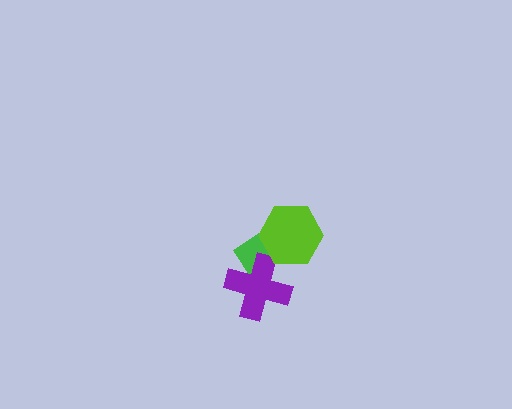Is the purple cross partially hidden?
No, no other shape covers it.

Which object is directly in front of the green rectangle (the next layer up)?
The purple cross is directly in front of the green rectangle.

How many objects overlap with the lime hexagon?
1 object overlaps with the lime hexagon.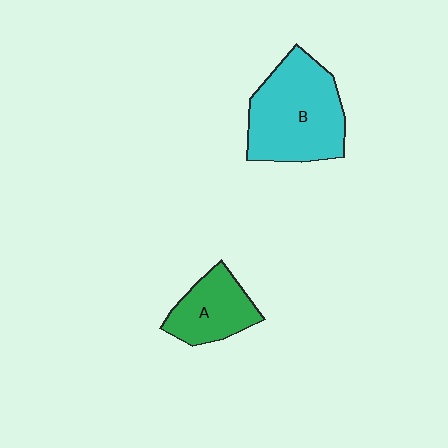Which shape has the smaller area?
Shape A (green).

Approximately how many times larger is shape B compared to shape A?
Approximately 1.8 times.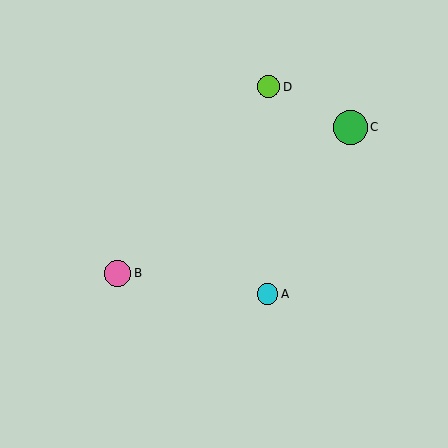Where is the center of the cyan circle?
The center of the cyan circle is at (267, 294).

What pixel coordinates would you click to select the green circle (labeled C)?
Click at (351, 127) to select the green circle C.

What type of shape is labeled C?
Shape C is a green circle.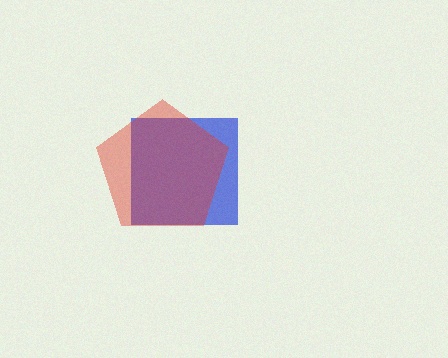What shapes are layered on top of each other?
The layered shapes are: a blue square, a red pentagon.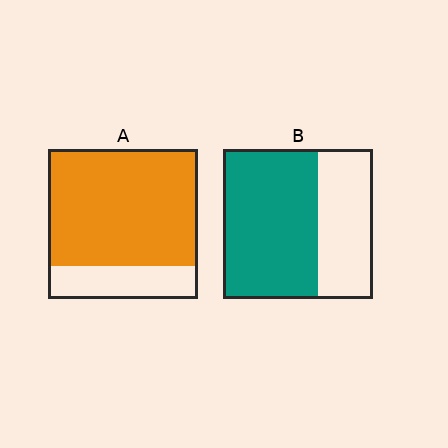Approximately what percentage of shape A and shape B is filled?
A is approximately 80% and B is approximately 65%.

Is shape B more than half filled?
Yes.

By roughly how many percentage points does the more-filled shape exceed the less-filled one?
By roughly 15 percentage points (A over B).